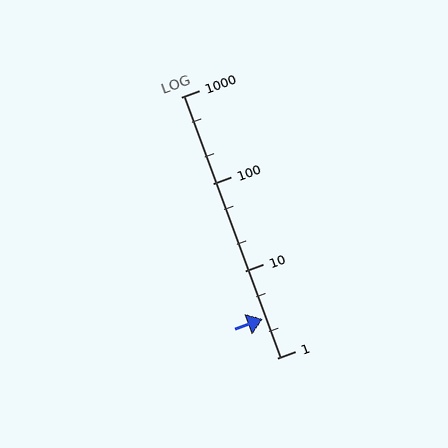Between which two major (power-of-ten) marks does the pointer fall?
The pointer is between 1 and 10.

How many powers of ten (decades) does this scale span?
The scale spans 3 decades, from 1 to 1000.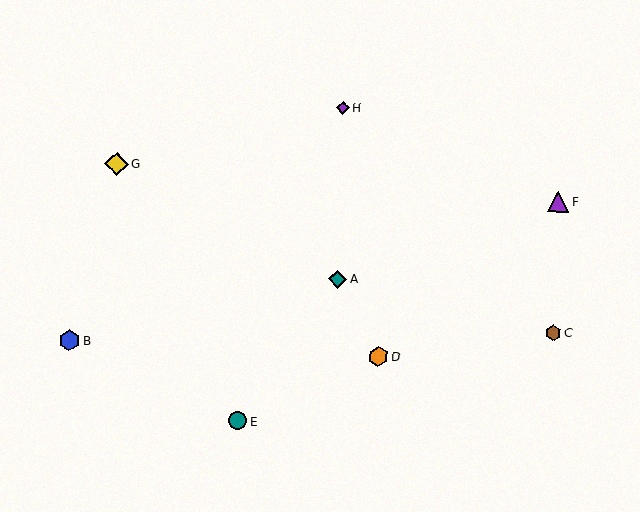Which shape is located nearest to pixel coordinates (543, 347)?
The brown hexagon (labeled C) at (553, 333) is nearest to that location.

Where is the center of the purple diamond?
The center of the purple diamond is at (343, 108).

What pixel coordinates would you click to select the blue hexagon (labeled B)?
Click at (69, 340) to select the blue hexagon B.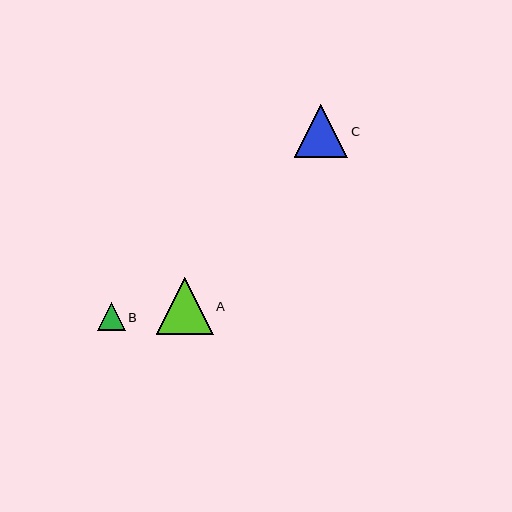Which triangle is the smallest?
Triangle B is the smallest with a size of approximately 28 pixels.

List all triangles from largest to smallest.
From largest to smallest: A, C, B.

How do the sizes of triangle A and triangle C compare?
Triangle A and triangle C are approximately the same size.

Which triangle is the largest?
Triangle A is the largest with a size of approximately 57 pixels.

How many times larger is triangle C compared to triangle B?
Triangle C is approximately 1.9 times the size of triangle B.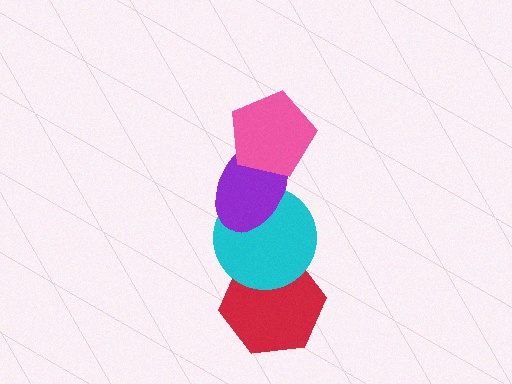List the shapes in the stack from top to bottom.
From top to bottom: the pink pentagon, the purple ellipse, the cyan circle, the red hexagon.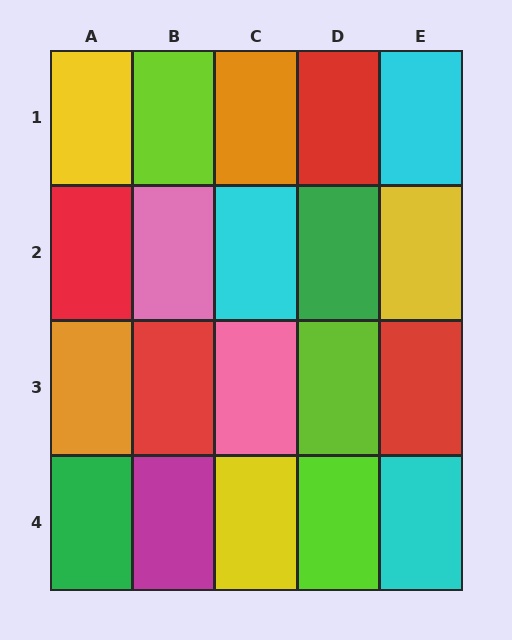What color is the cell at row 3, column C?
Pink.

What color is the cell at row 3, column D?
Lime.